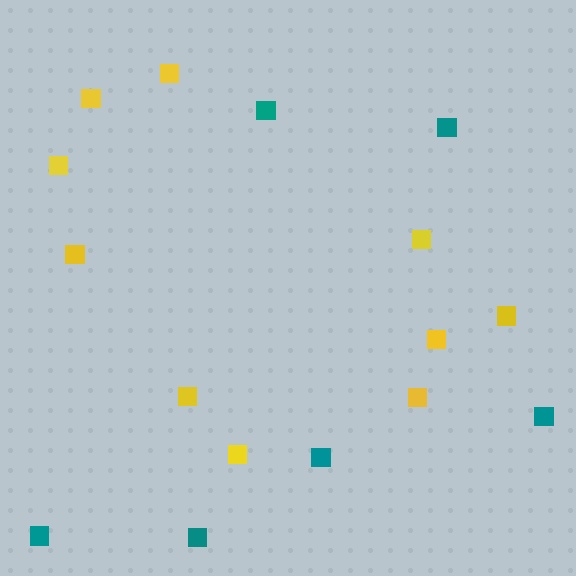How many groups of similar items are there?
There are 2 groups: one group of teal squares (6) and one group of yellow squares (10).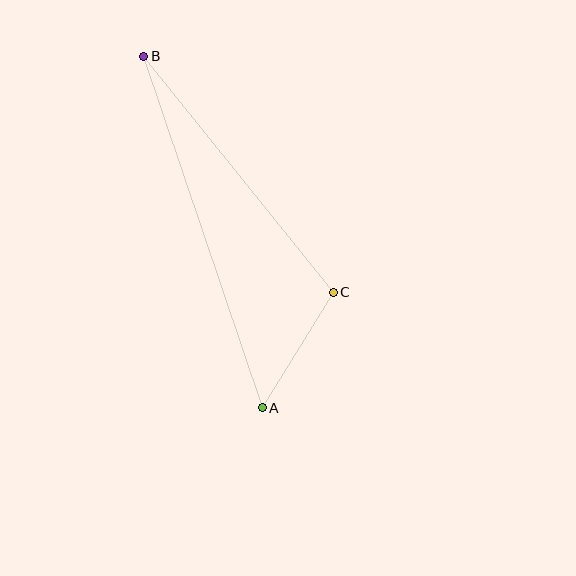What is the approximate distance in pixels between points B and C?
The distance between B and C is approximately 303 pixels.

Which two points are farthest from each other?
Points A and B are farthest from each other.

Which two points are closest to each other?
Points A and C are closest to each other.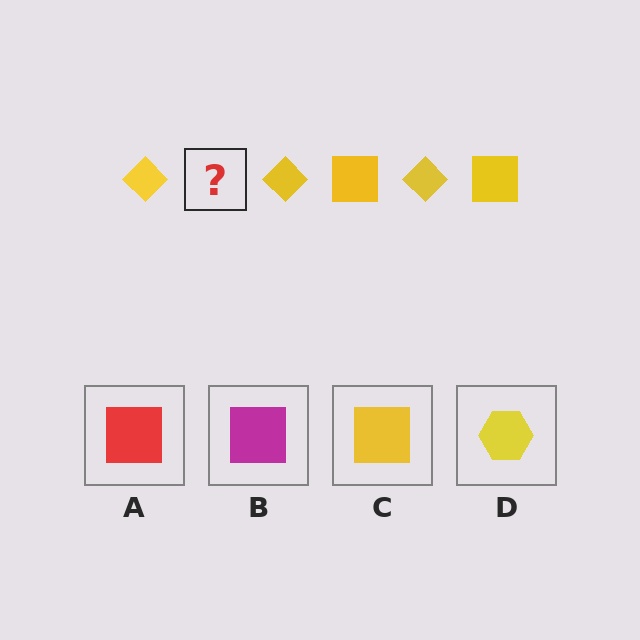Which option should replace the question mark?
Option C.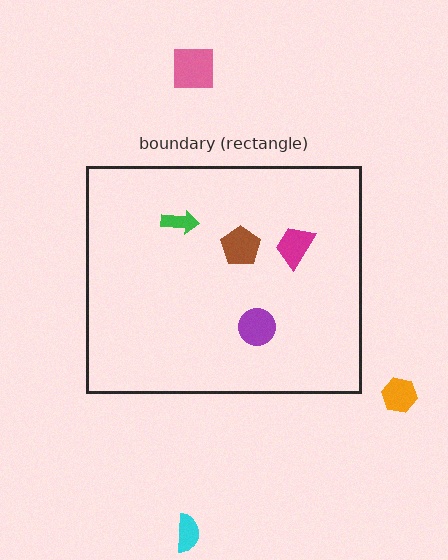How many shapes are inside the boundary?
4 inside, 3 outside.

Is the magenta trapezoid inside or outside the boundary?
Inside.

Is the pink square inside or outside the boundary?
Outside.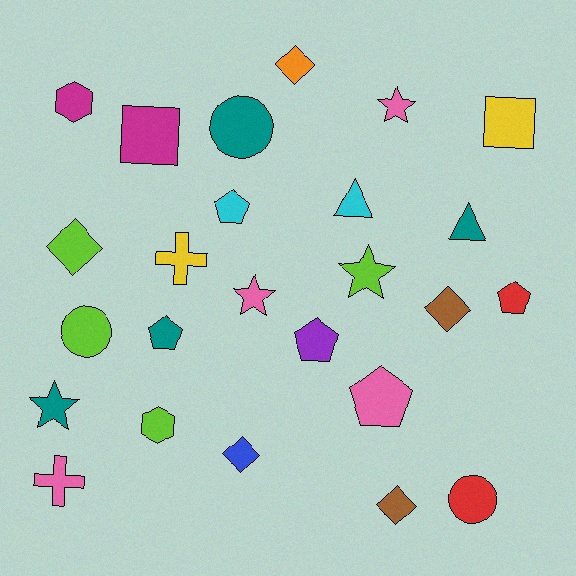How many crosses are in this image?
There are 2 crosses.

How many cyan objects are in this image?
There are 2 cyan objects.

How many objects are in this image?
There are 25 objects.